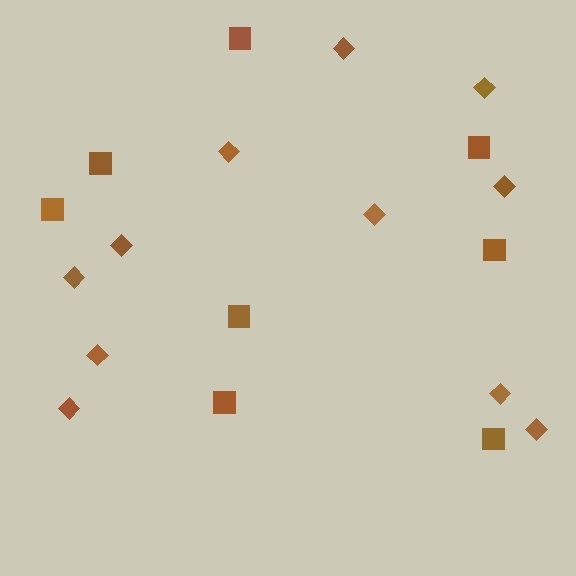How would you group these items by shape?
There are 2 groups: one group of diamonds (11) and one group of squares (8).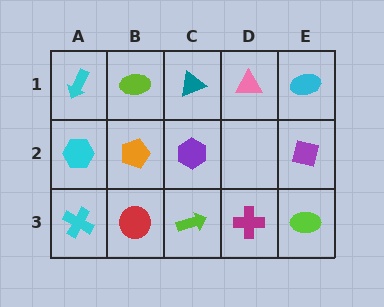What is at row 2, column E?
A purple square.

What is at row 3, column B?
A red circle.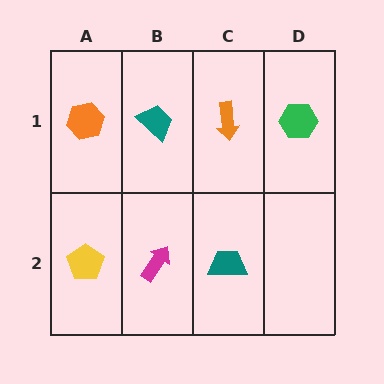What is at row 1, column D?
A green hexagon.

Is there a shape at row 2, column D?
No, that cell is empty.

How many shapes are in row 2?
3 shapes.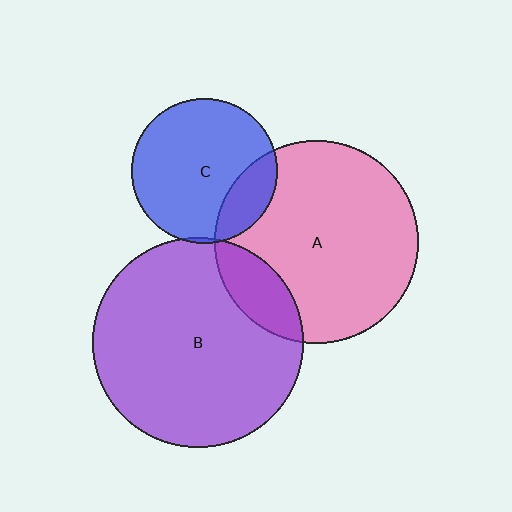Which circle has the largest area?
Circle B (purple).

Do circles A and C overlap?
Yes.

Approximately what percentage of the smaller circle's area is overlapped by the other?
Approximately 20%.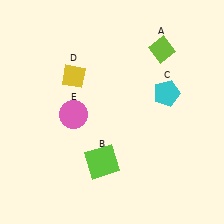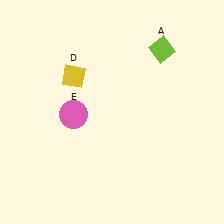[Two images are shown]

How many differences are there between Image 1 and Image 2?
There are 2 differences between the two images.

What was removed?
The lime square (B), the cyan pentagon (C) were removed in Image 2.